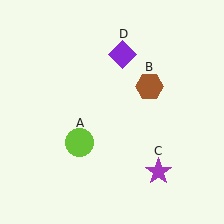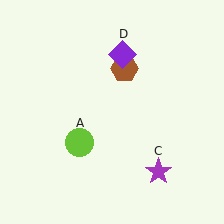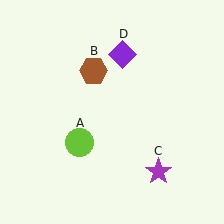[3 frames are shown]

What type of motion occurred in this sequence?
The brown hexagon (object B) rotated counterclockwise around the center of the scene.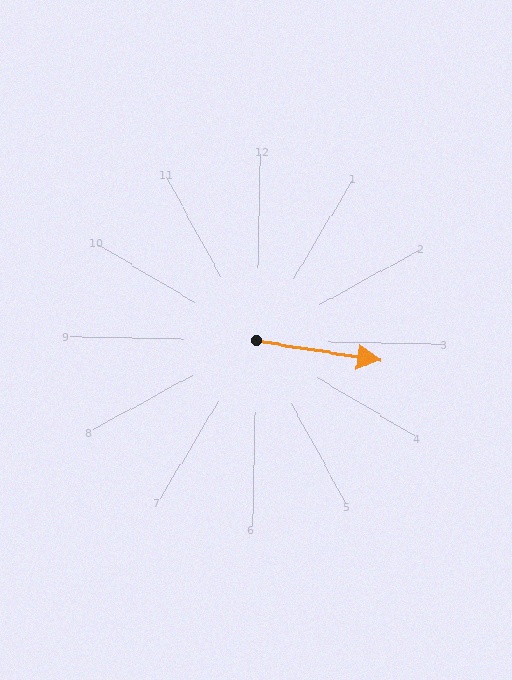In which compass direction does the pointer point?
East.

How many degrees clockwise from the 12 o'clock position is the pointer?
Approximately 98 degrees.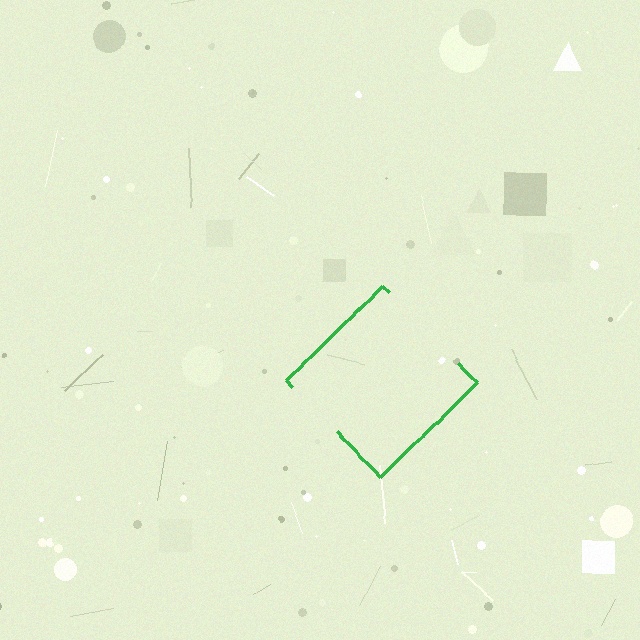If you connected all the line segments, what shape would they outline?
They would outline a diamond.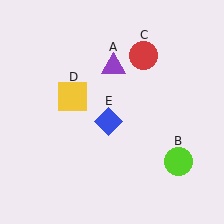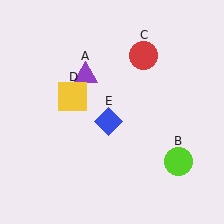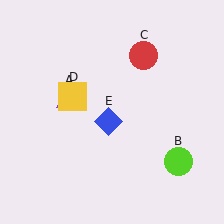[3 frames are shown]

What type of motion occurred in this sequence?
The purple triangle (object A) rotated counterclockwise around the center of the scene.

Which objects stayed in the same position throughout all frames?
Lime circle (object B) and red circle (object C) and yellow square (object D) and blue diamond (object E) remained stationary.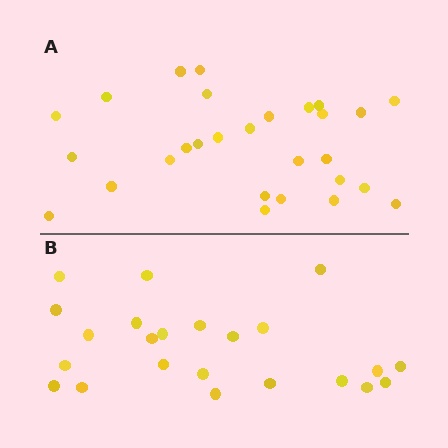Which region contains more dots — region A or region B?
Region A (the top region) has more dots.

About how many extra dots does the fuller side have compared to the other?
Region A has about 5 more dots than region B.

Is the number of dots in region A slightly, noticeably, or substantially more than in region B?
Region A has only slightly more — the two regions are fairly close. The ratio is roughly 1.2 to 1.